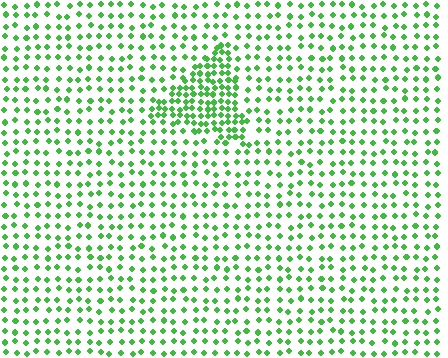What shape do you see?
I see a triangle.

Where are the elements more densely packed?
The elements are more densely packed inside the triangle boundary.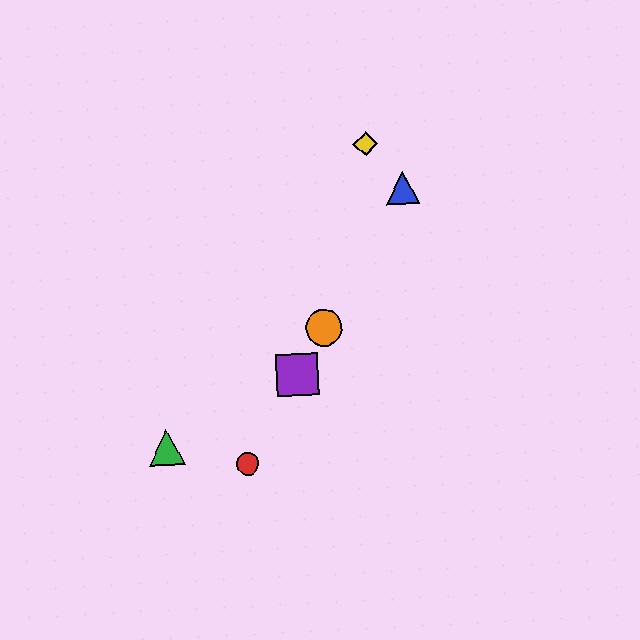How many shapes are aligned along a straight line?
4 shapes (the red circle, the blue triangle, the purple square, the orange circle) are aligned along a straight line.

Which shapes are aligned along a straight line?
The red circle, the blue triangle, the purple square, the orange circle are aligned along a straight line.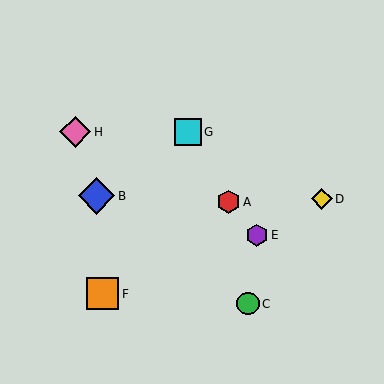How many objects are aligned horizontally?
2 objects (G, H) are aligned horizontally.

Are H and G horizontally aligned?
Yes, both are at y≈132.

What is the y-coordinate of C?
Object C is at y≈304.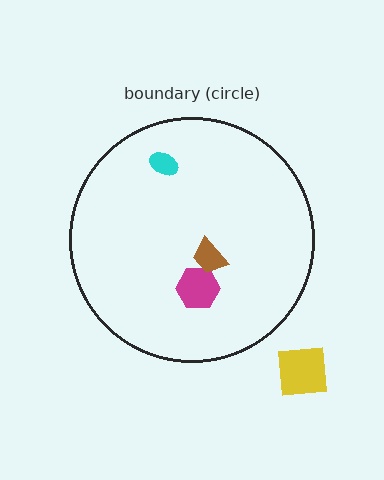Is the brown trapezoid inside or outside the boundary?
Inside.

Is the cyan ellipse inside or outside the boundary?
Inside.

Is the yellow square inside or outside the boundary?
Outside.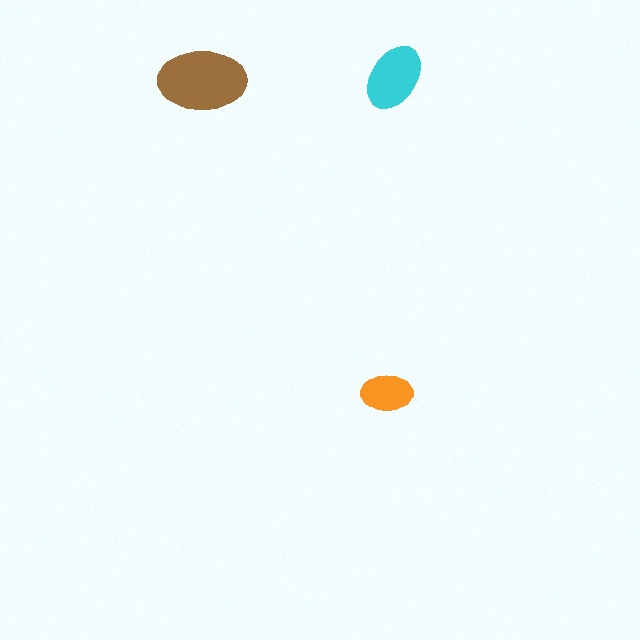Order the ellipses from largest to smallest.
the brown one, the cyan one, the orange one.